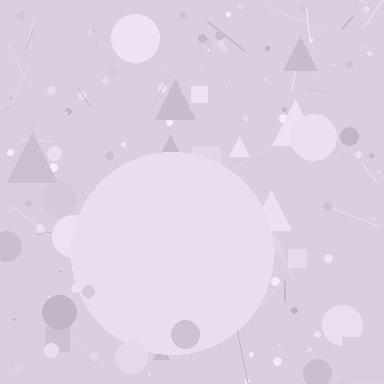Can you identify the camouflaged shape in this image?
The camouflaged shape is a circle.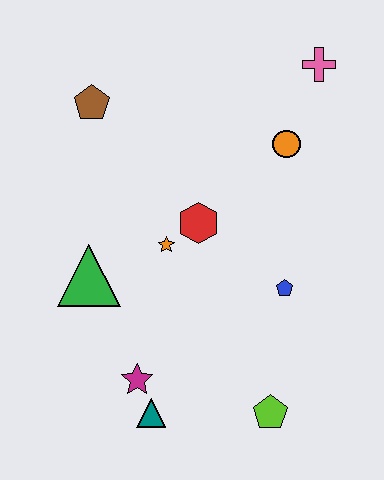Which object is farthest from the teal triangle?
The pink cross is farthest from the teal triangle.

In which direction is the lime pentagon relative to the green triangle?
The lime pentagon is to the right of the green triangle.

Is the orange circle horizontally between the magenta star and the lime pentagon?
No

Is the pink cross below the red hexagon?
No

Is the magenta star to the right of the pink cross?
No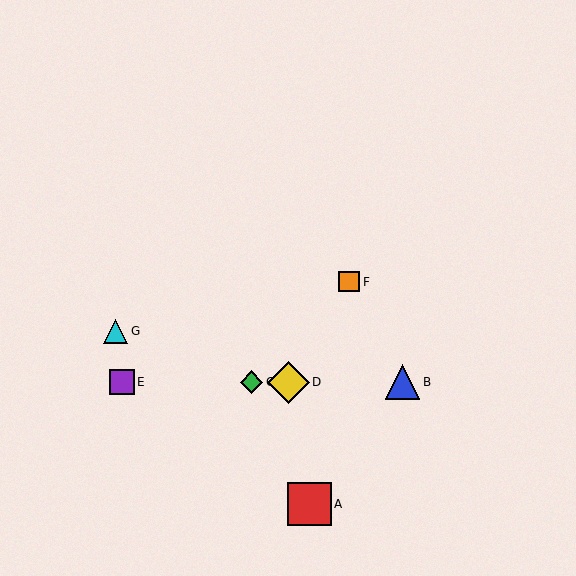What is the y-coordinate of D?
Object D is at y≈382.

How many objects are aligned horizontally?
4 objects (B, C, D, E) are aligned horizontally.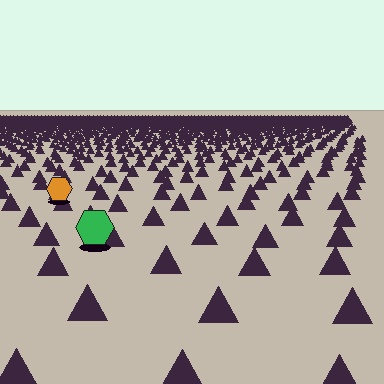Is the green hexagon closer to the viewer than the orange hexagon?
Yes. The green hexagon is closer — you can tell from the texture gradient: the ground texture is coarser near it.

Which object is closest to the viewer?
The green hexagon is closest. The texture marks near it are larger and more spread out.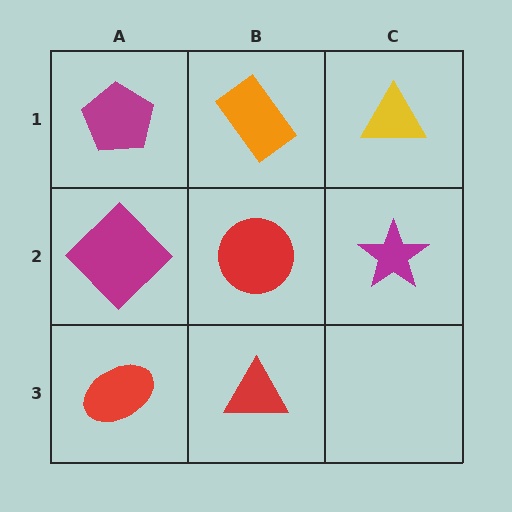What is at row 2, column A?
A magenta diamond.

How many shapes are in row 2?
3 shapes.